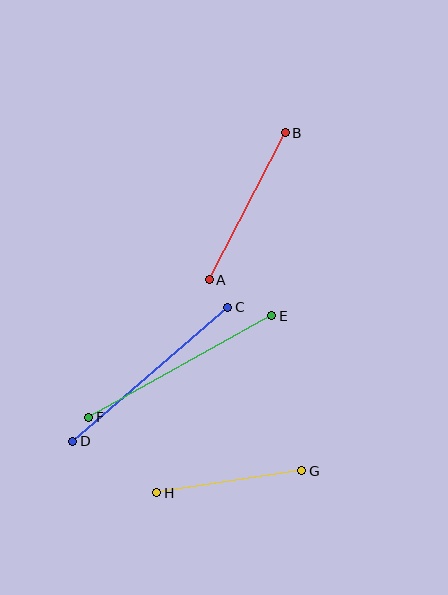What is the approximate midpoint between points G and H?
The midpoint is at approximately (229, 482) pixels.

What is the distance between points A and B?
The distance is approximately 165 pixels.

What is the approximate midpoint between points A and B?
The midpoint is at approximately (247, 206) pixels.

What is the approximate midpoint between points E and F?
The midpoint is at approximately (180, 366) pixels.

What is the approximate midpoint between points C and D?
The midpoint is at approximately (150, 374) pixels.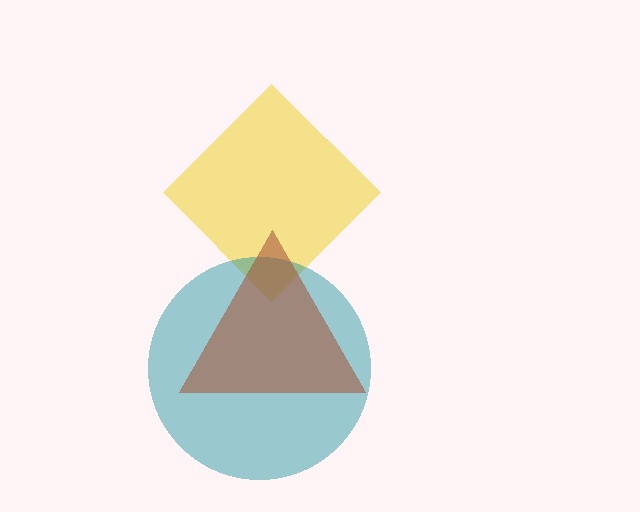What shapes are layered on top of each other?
The layered shapes are: a yellow diamond, a teal circle, a brown triangle.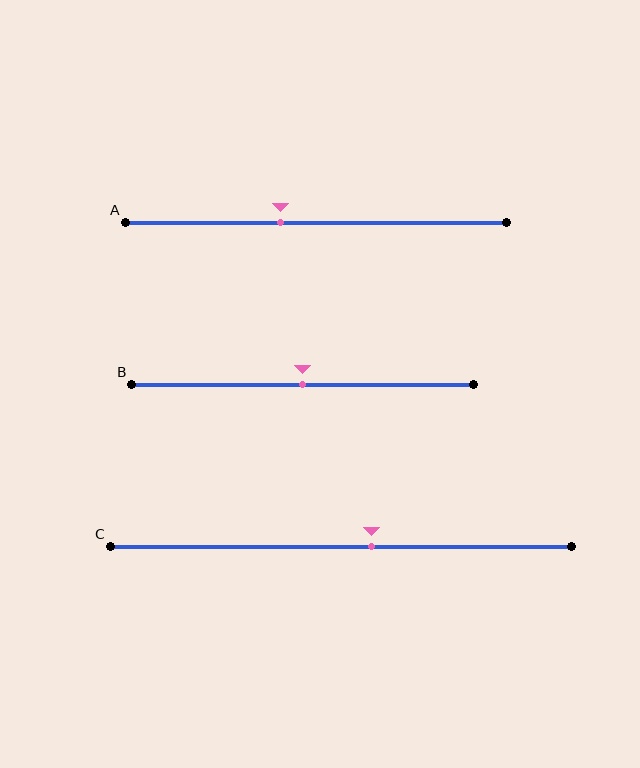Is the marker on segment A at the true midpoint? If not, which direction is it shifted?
No, the marker on segment A is shifted to the left by about 9% of the segment length.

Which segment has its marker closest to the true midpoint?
Segment B has its marker closest to the true midpoint.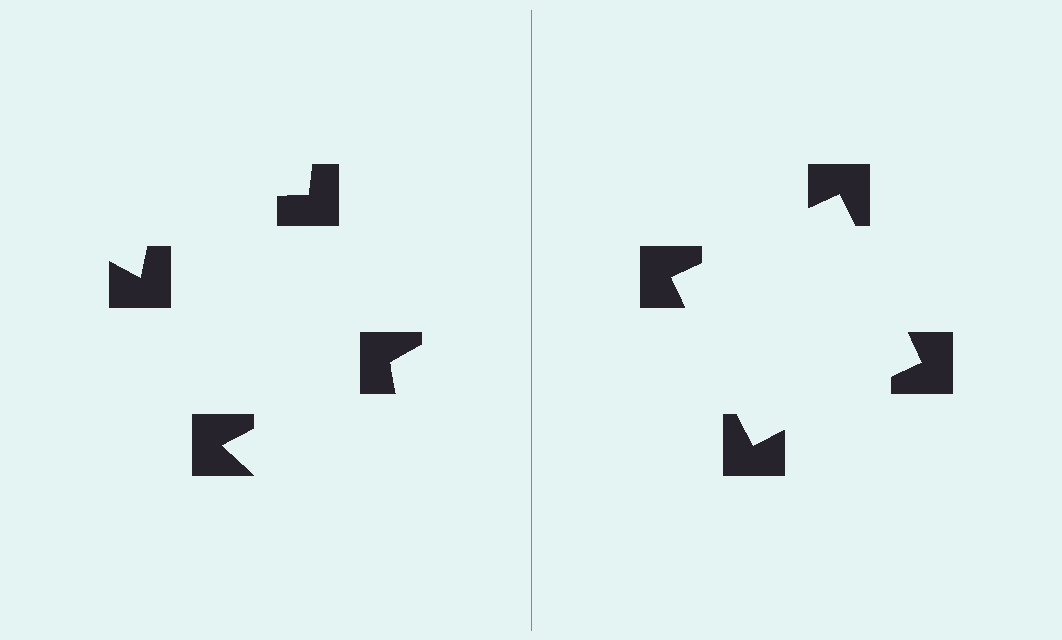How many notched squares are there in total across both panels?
8 — 4 on each side.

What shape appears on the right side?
An illusory square.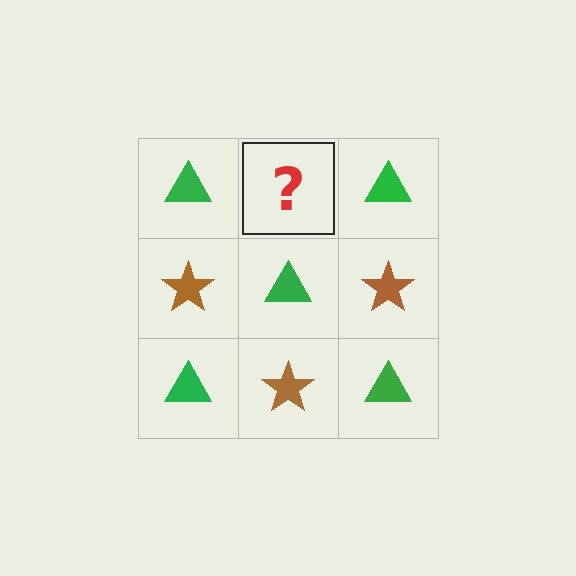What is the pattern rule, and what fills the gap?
The rule is that it alternates green triangle and brown star in a checkerboard pattern. The gap should be filled with a brown star.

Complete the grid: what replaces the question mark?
The question mark should be replaced with a brown star.